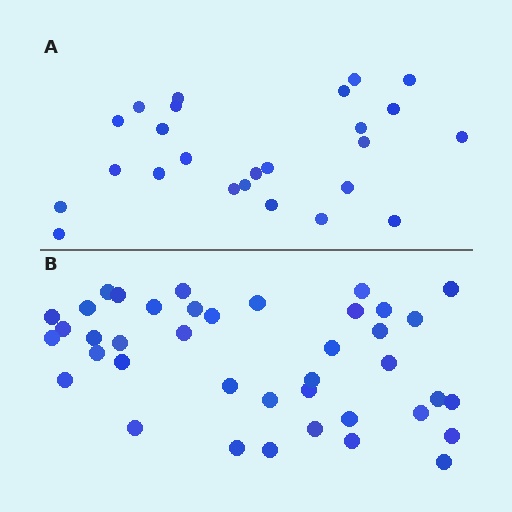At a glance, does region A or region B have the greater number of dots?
Region B (the bottom region) has more dots.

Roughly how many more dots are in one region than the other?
Region B has approximately 15 more dots than region A.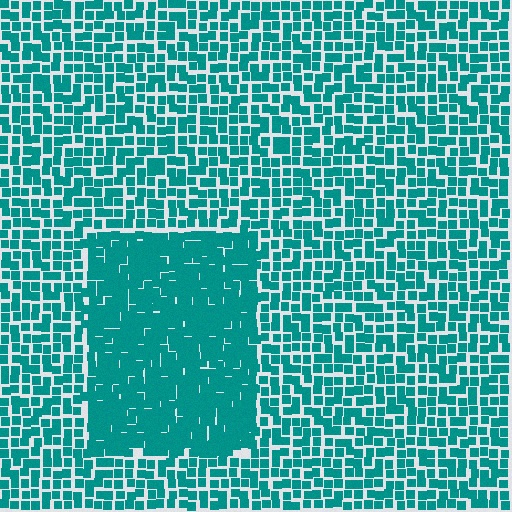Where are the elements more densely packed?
The elements are more densely packed inside the rectangle boundary.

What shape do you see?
I see a rectangle.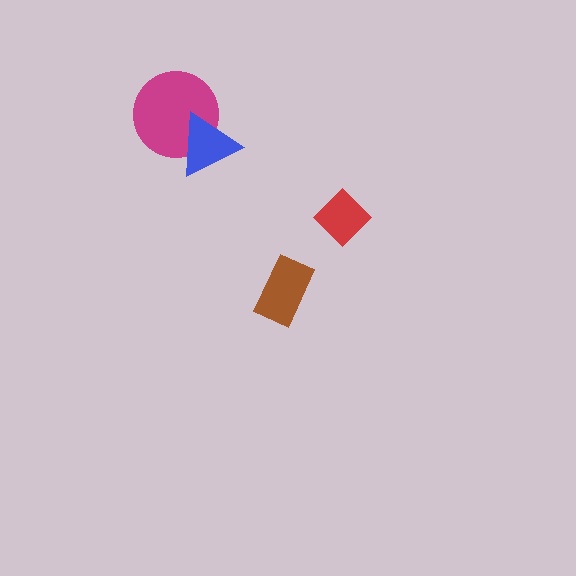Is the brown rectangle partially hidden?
No, no other shape covers it.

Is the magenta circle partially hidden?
Yes, it is partially covered by another shape.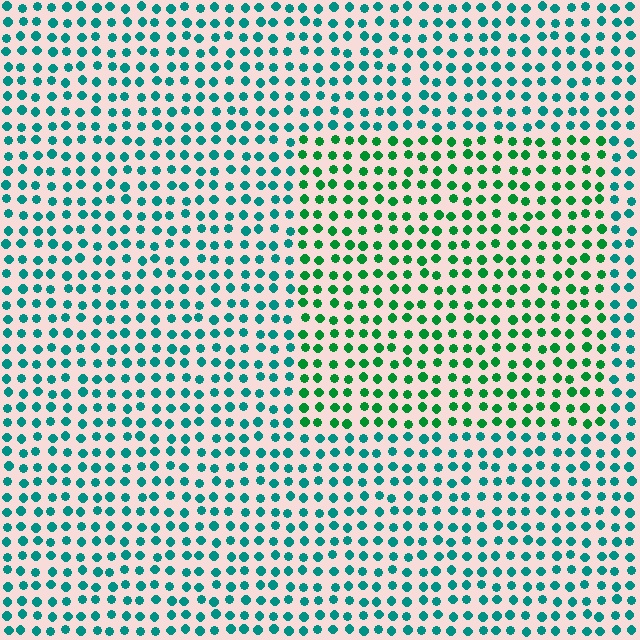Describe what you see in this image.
The image is filled with small teal elements in a uniform arrangement. A rectangle-shaped region is visible where the elements are tinted to a slightly different hue, forming a subtle color boundary.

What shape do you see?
I see a rectangle.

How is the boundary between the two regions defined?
The boundary is defined purely by a slight shift in hue (about 36 degrees). Spacing, size, and orientation are identical on both sides.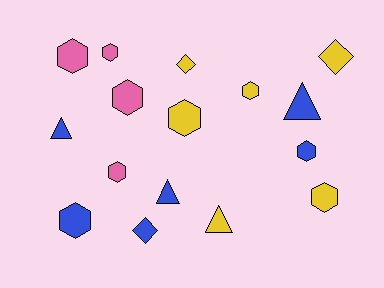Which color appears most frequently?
Yellow, with 6 objects.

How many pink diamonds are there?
There are no pink diamonds.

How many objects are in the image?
There are 16 objects.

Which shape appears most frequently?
Hexagon, with 9 objects.